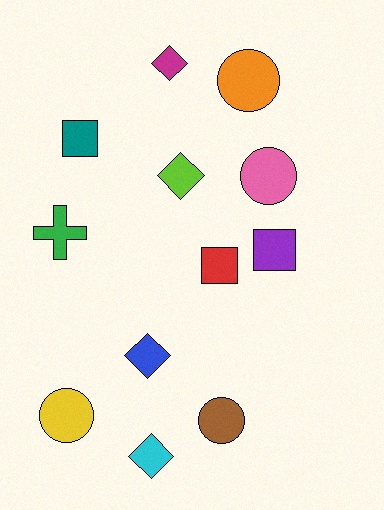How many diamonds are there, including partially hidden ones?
There are 4 diamonds.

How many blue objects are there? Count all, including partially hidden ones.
There is 1 blue object.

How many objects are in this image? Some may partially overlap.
There are 12 objects.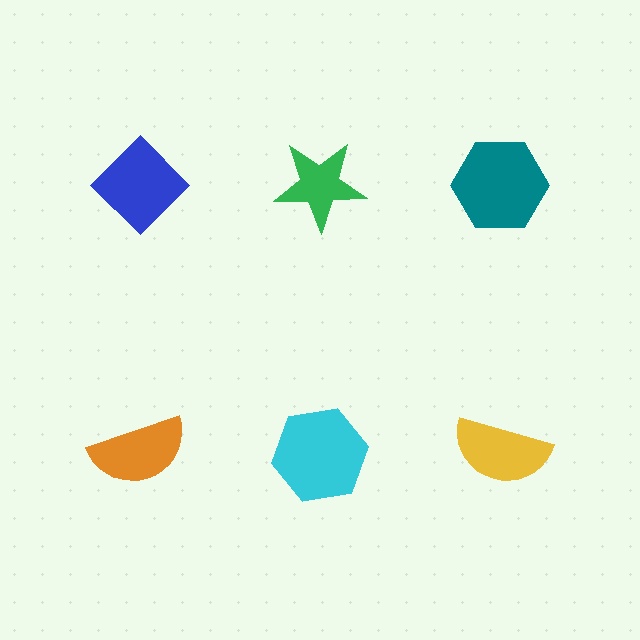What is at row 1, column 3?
A teal hexagon.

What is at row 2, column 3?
A yellow semicircle.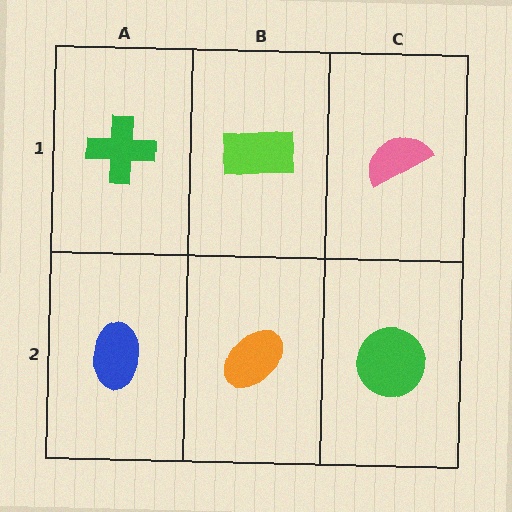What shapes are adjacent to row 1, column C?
A green circle (row 2, column C), a lime rectangle (row 1, column B).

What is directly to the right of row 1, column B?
A pink semicircle.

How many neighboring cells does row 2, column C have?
2.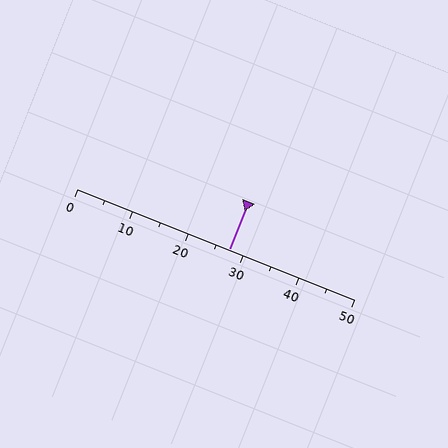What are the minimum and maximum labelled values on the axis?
The axis runs from 0 to 50.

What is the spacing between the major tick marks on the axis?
The major ticks are spaced 10 apart.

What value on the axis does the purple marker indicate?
The marker indicates approximately 27.5.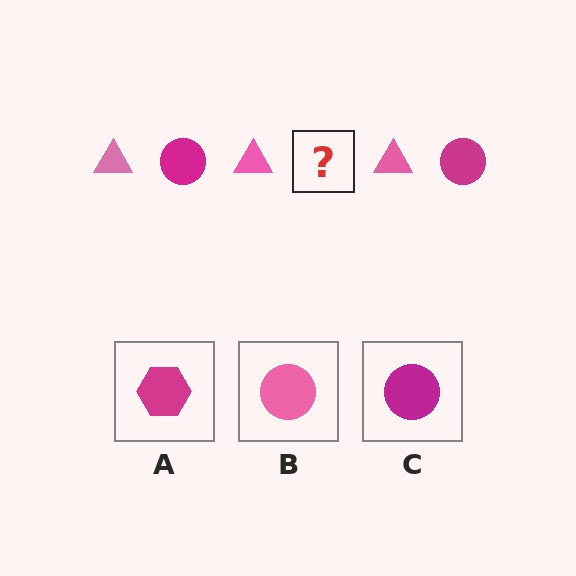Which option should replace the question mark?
Option C.